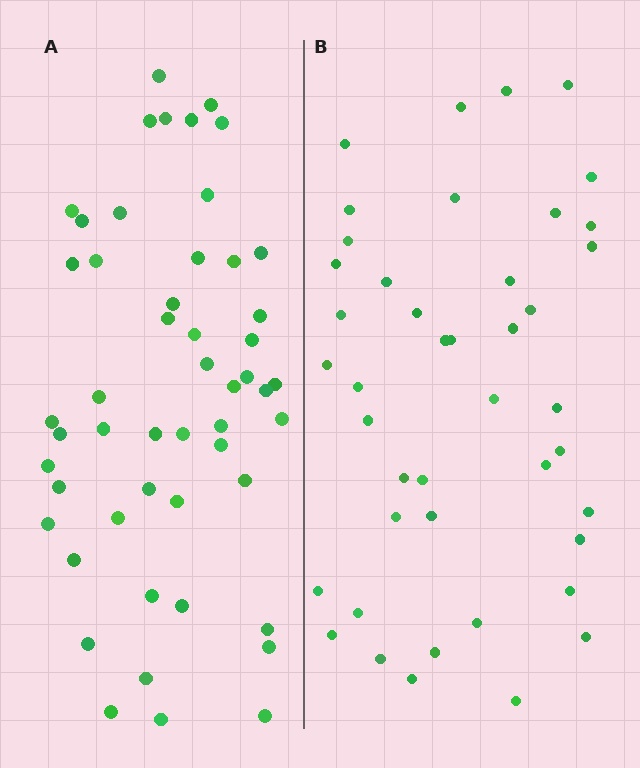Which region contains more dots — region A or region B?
Region A (the left region) has more dots.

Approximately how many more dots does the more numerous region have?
Region A has roughly 8 or so more dots than region B.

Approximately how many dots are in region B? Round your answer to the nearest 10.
About 40 dots. (The exact count is 43, which rounds to 40.)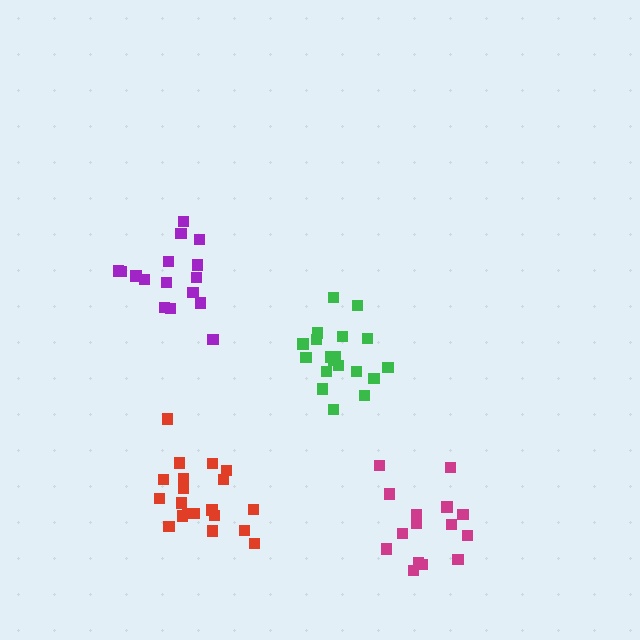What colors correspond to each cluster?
The clusters are colored: green, purple, magenta, red.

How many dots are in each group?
Group 1: 19 dots, Group 2: 16 dots, Group 3: 16 dots, Group 4: 20 dots (71 total).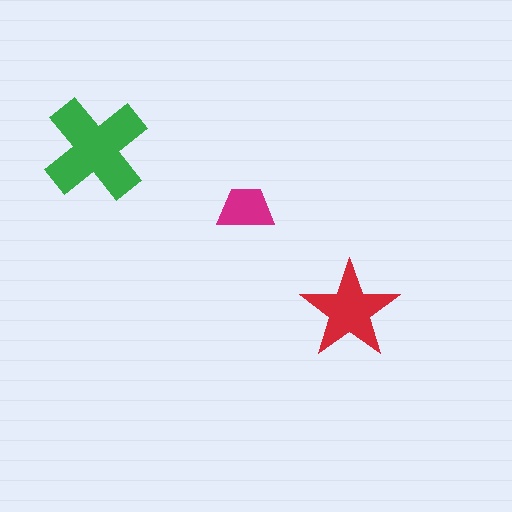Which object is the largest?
The green cross.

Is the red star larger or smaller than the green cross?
Smaller.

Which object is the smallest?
The magenta trapezoid.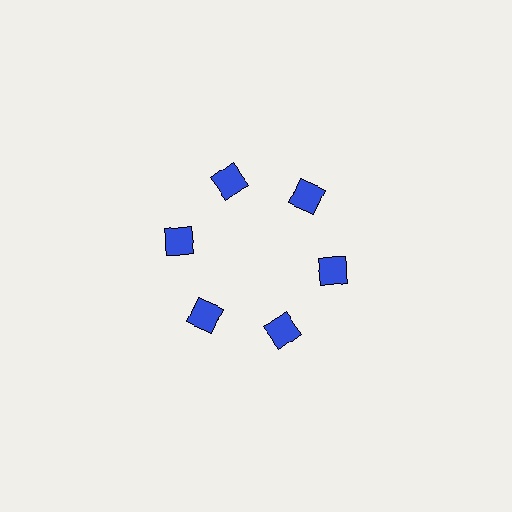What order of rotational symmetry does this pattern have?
This pattern has 6-fold rotational symmetry.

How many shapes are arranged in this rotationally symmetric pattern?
There are 6 shapes, arranged in 6 groups of 1.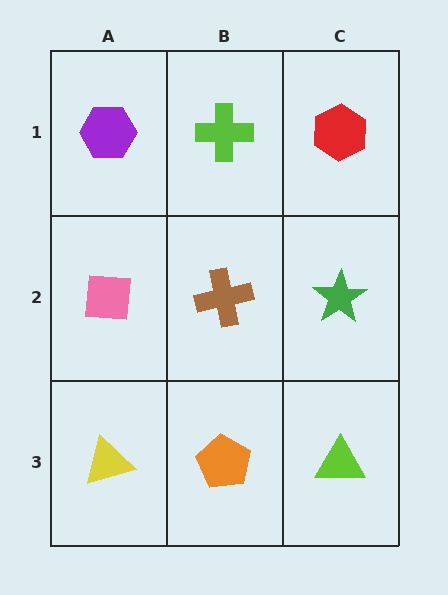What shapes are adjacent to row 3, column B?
A brown cross (row 2, column B), a yellow triangle (row 3, column A), a lime triangle (row 3, column C).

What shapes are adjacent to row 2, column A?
A purple hexagon (row 1, column A), a yellow triangle (row 3, column A), a brown cross (row 2, column B).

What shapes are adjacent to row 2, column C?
A red hexagon (row 1, column C), a lime triangle (row 3, column C), a brown cross (row 2, column B).